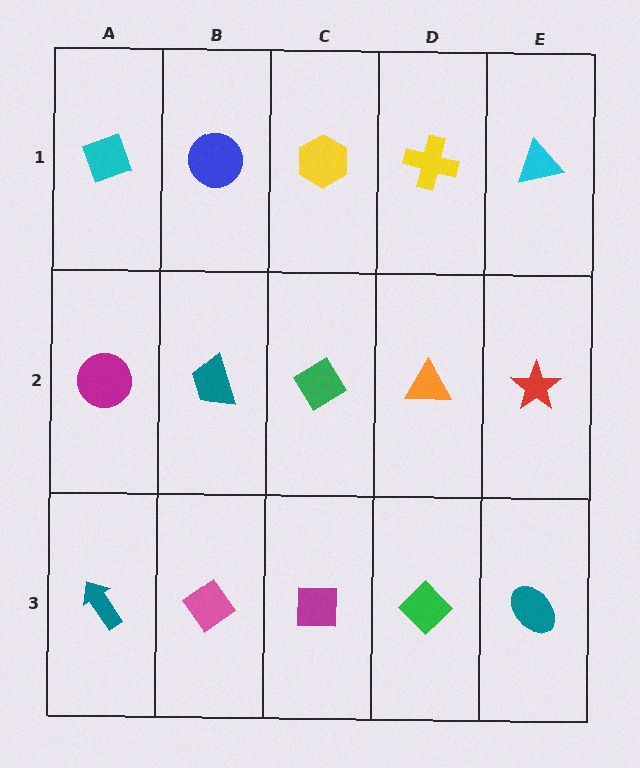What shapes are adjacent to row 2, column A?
A cyan diamond (row 1, column A), a teal arrow (row 3, column A), a teal trapezoid (row 2, column B).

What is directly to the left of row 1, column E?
A yellow cross.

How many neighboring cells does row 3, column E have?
2.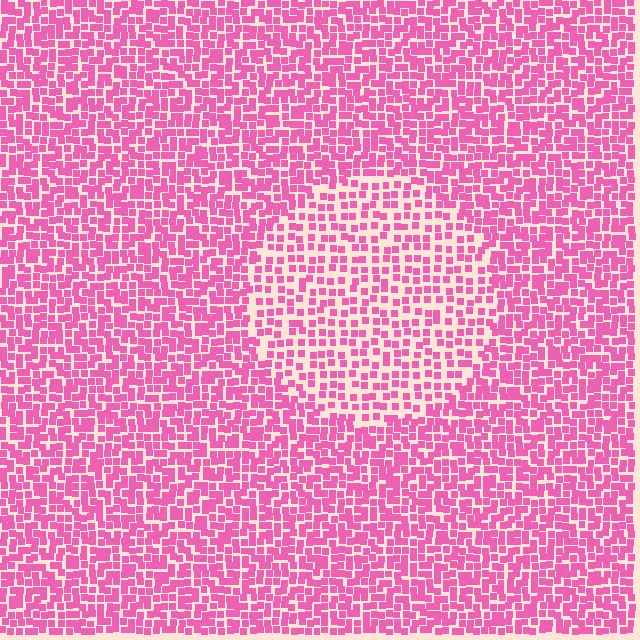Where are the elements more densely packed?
The elements are more densely packed outside the circle boundary.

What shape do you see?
I see a circle.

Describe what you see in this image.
The image contains small pink elements arranged at two different densities. A circle-shaped region is visible where the elements are less densely packed than the surrounding area.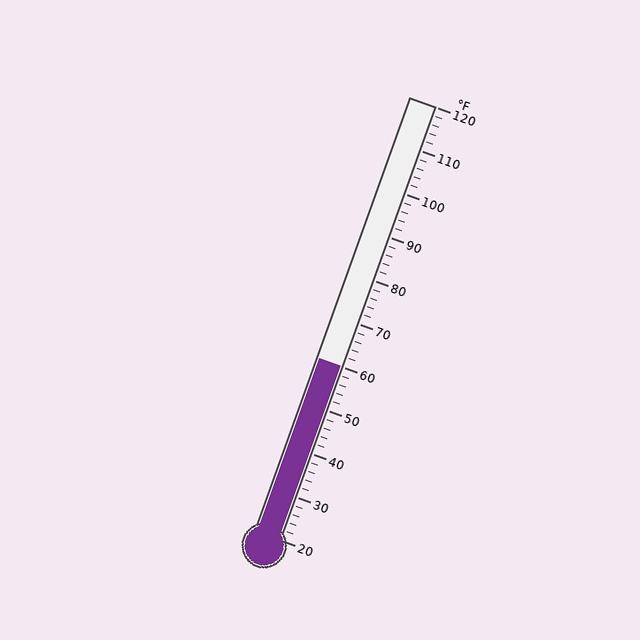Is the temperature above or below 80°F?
The temperature is below 80°F.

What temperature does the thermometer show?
The thermometer shows approximately 60°F.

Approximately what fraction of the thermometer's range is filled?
The thermometer is filled to approximately 40% of its range.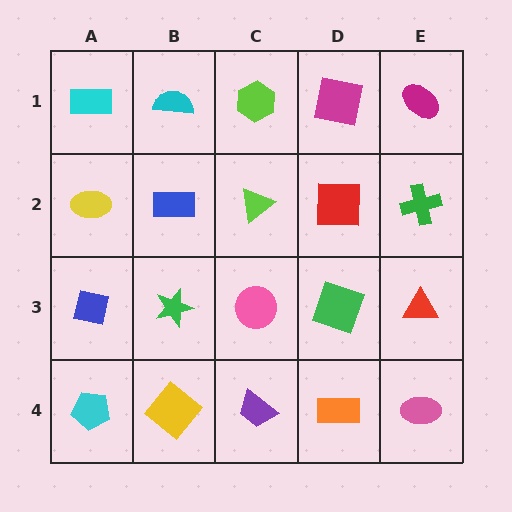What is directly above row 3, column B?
A blue rectangle.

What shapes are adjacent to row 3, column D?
A red square (row 2, column D), an orange rectangle (row 4, column D), a pink circle (row 3, column C), a red triangle (row 3, column E).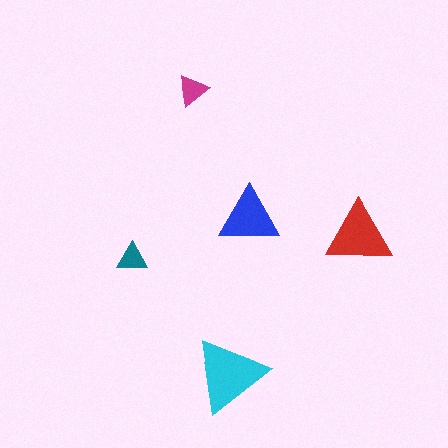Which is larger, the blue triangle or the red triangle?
The red one.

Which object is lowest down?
The cyan triangle is bottommost.